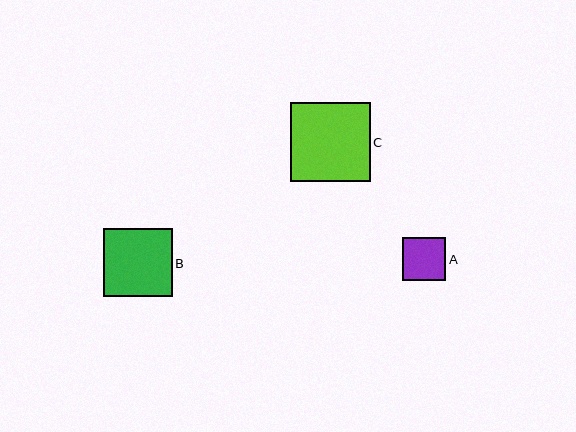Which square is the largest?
Square C is the largest with a size of approximately 79 pixels.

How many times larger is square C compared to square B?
Square C is approximately 1.2 times the size of square B.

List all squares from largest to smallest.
From largest to smallest: C, B, A.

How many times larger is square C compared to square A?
Square C is approximately 1.8 times the size of square A.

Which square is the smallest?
Square A is the smallest with a size of approximately 43 pixels.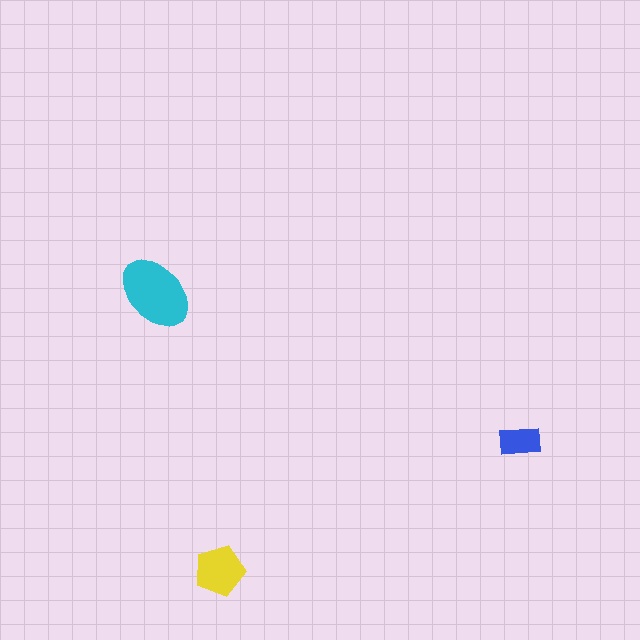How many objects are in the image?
There are 3 objects in the image.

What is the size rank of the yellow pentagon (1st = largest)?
2nd.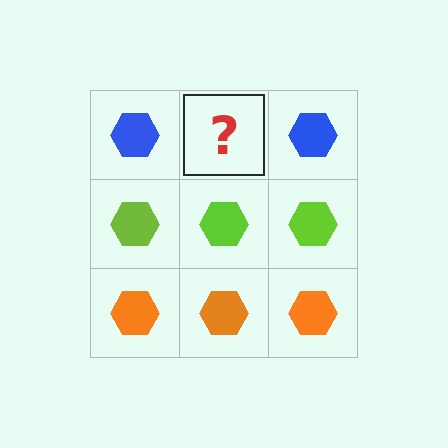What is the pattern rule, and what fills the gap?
The rule is that each row has a consistent color. The gap should be filled with a blue hexagon.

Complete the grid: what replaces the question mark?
The question mark should be replaced with a blue hexagon.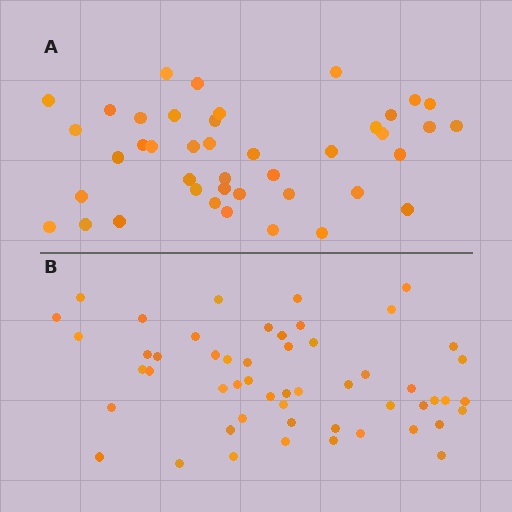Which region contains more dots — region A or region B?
Region B (the bottom region) has more dots.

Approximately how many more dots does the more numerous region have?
Region B has roughly 12 or so more dots than region A.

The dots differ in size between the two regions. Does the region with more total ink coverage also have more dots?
No. Region A has more total ink coverage because its dots are larger, but region B actually contains more individual dots. Total area can be misleading — the number of items is what matters here.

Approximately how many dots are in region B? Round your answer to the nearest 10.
About 50 dots. (The exact count is 53, which rounds to 50.)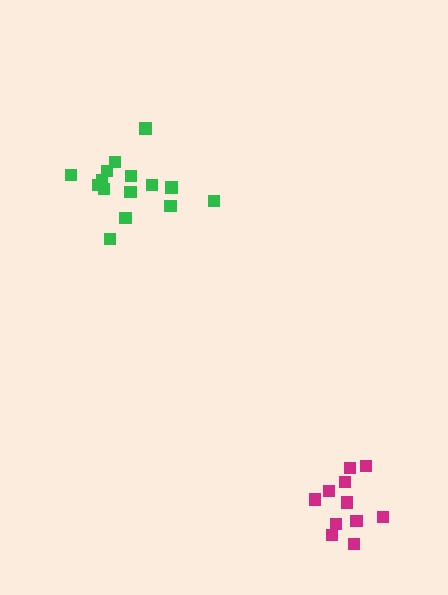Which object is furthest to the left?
The green cluster is leftmost.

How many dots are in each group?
Group 1: 11 dots, Group 2: 15 dots (26 total).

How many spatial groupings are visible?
There are 2 spatial groupings.